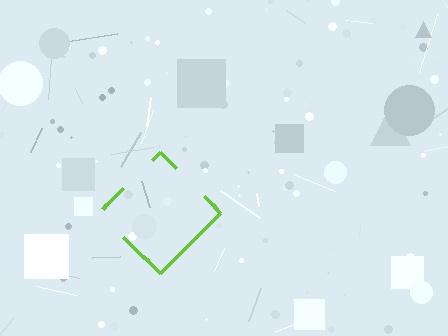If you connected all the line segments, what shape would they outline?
They would outline a diamond.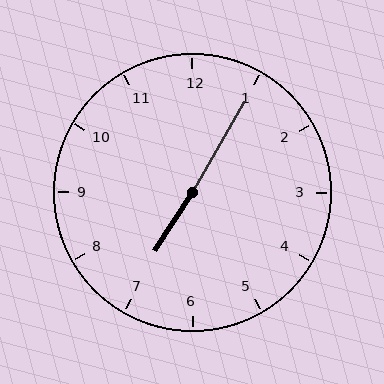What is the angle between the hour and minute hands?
Approximately 178 degrees.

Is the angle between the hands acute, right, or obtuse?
It is obtuse.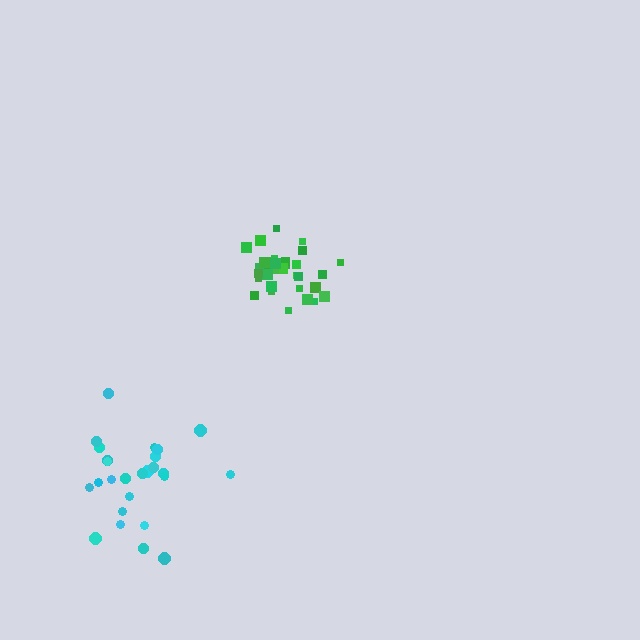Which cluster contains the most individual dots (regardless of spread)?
Green (33).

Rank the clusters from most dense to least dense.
green, cyan.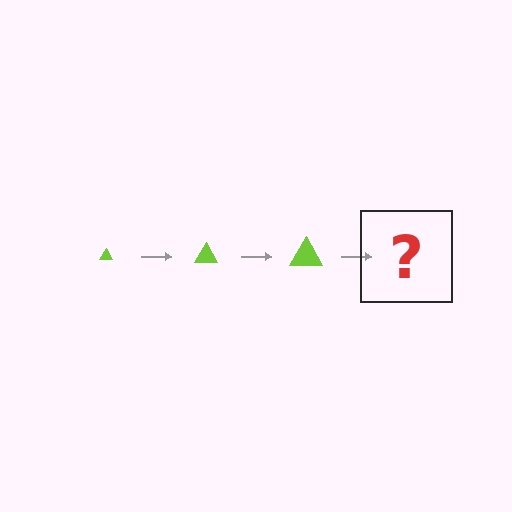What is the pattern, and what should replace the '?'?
The pattern is that the triangle gets progressively larger each step. The '?' should be a lime triangle, larger than the previous one.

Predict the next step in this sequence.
The next step is a lime triangle, larger than the previous one.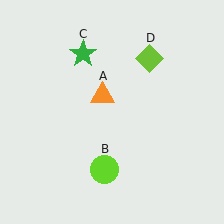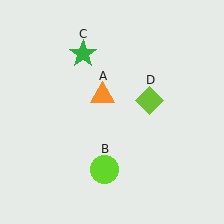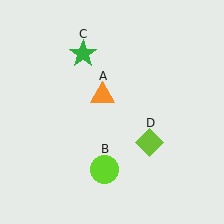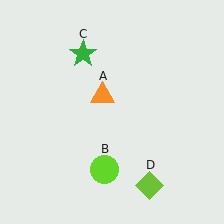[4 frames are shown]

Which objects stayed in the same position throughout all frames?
Orange triangle (object A) and lime circle (object B) and green star (object C) remained stationary.